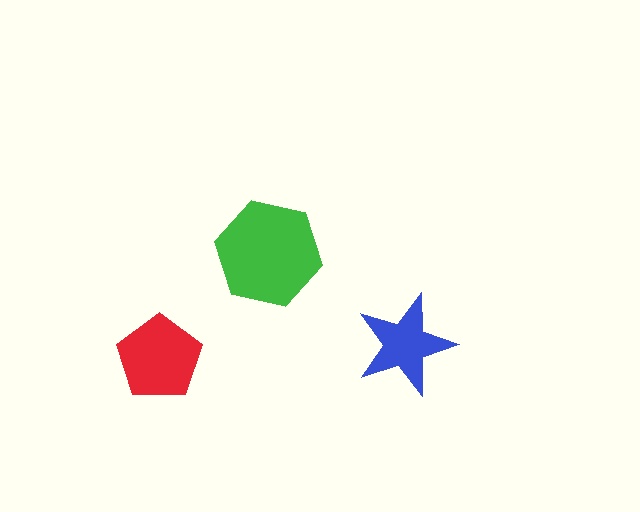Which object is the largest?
The green hexagon.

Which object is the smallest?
The blue star.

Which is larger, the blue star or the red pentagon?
The red pentagon.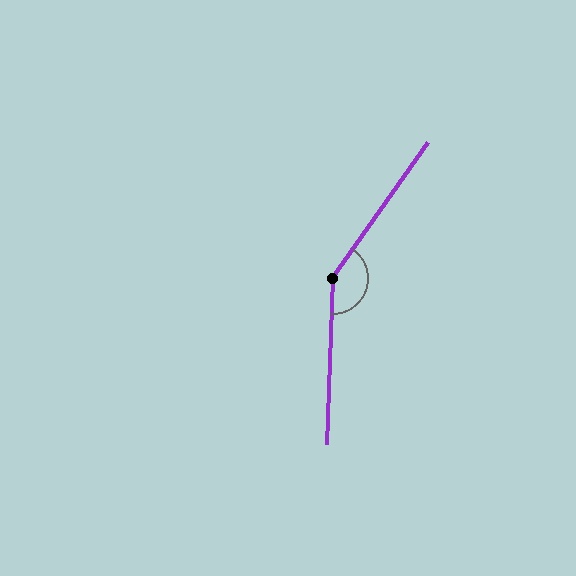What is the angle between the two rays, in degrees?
Approximately 147 degrees.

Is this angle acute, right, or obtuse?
It is obtuse.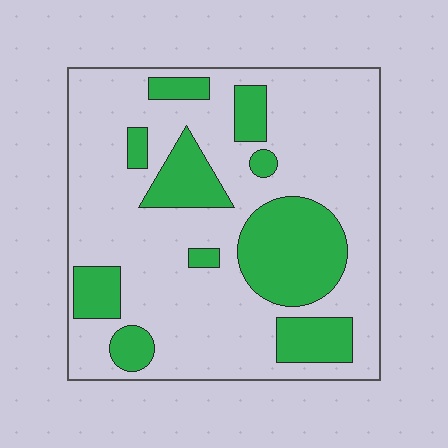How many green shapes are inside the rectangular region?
10.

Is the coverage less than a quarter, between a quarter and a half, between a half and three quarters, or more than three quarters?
Between a quarter and a half.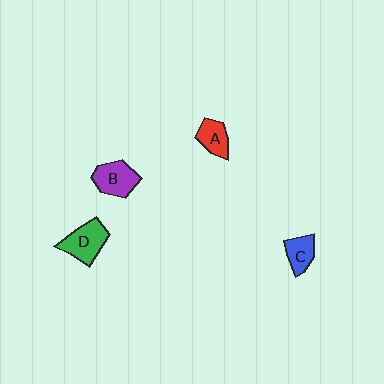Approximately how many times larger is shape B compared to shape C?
Approximately 1.4 times.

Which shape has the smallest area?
Shape C (blue).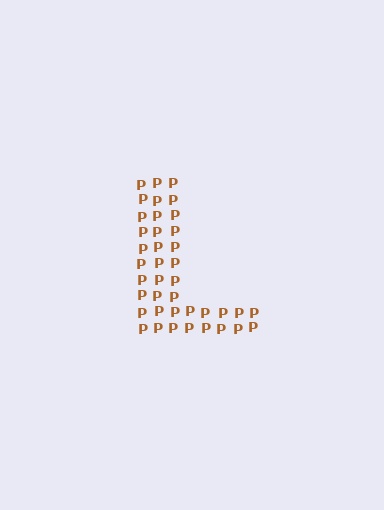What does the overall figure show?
The overall figure shows the letter L.